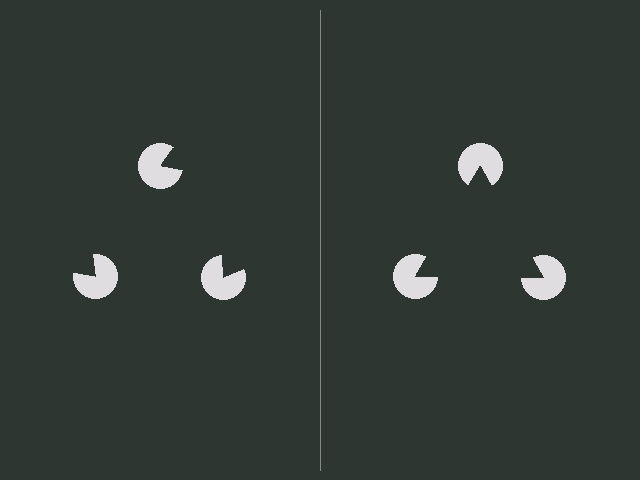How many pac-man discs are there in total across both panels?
6 — 3 on each side.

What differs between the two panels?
The pac-man discs are positioned identically on both sides; only the wedge orientations differ. On the right they align to a triangle; on the left they are misaligned.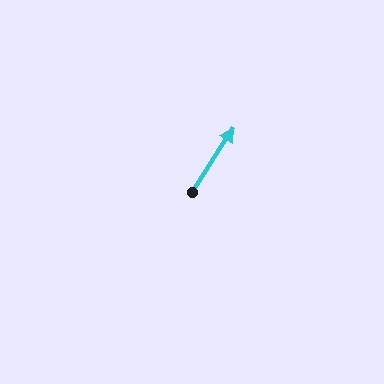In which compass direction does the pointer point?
Northeast.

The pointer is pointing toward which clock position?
Roughly 1 o'clock.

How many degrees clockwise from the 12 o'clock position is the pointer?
Approximately 33 degrees.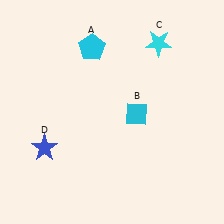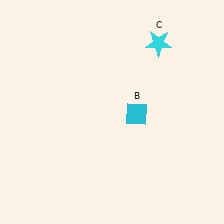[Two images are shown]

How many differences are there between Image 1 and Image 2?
There are 2 differences between the two images.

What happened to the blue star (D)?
The blue star (D) was removed in Image 2. It was in the bottom-left area of Image 1.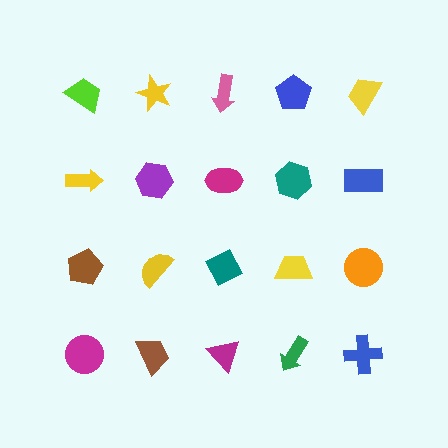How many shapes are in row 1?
5 shapes.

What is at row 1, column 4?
A blue pentagon.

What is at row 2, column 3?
A magenta ellipse.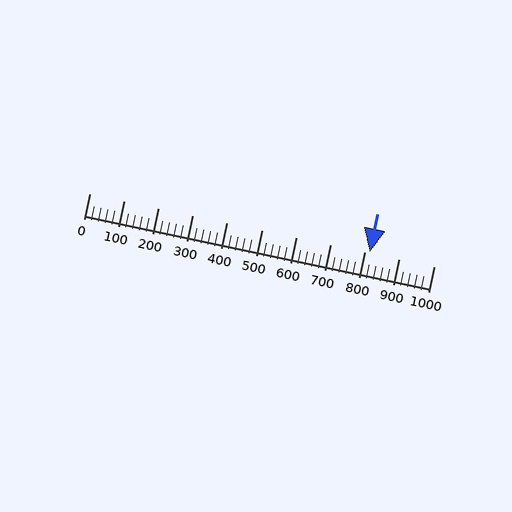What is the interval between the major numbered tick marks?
The major tick marks are spaced 100 units apart.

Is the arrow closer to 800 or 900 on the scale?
The arrow is closer to 800.